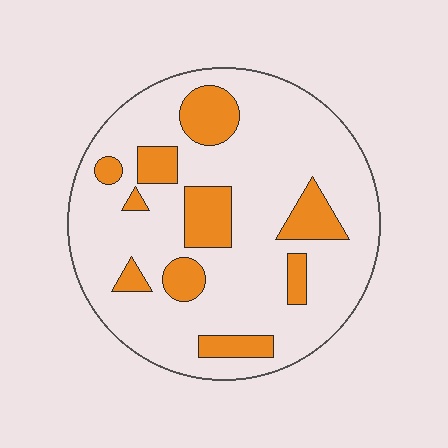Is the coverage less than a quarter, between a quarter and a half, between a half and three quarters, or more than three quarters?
Less than a quarter.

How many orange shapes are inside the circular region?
10.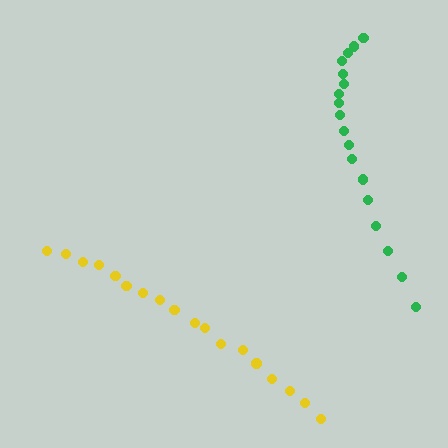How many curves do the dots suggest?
There are 2 distinct paths.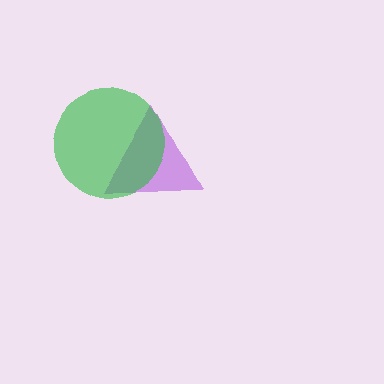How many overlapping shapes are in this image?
There are 2 overlapping shapes in the image.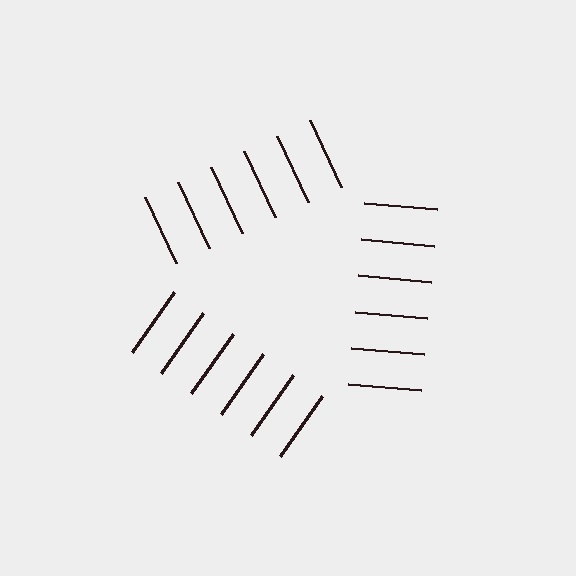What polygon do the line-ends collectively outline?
An illusory triangle — the line segments terminate on its edges but no continuous stroke is drawn.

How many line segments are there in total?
18 — 6 along each of the 3 edges.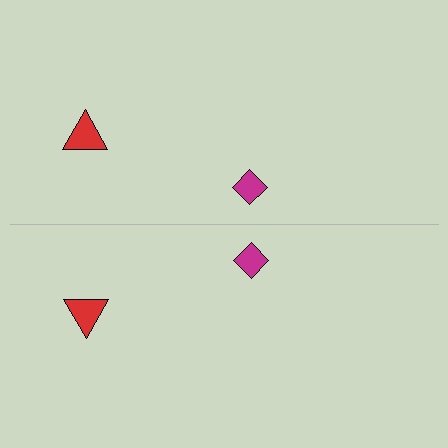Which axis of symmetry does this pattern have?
The pattern has a horizontal axis of symmetry running through the center of the image.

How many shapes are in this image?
There are 4 shapes in this image.